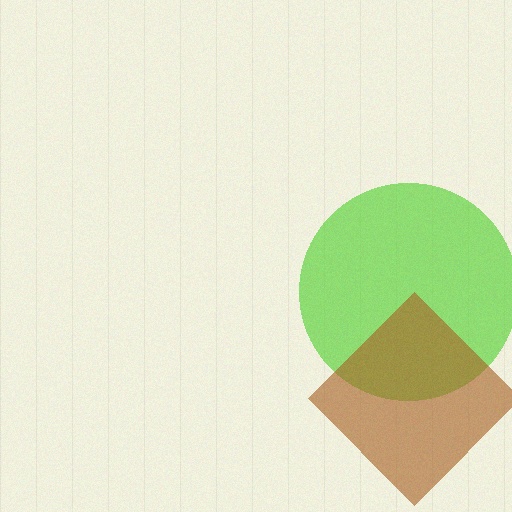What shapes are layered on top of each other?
The layered shapes are: a lime circle, a brown diamond.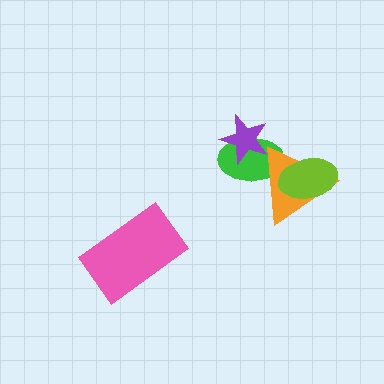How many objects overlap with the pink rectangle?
0 objects overlap with the pink rectangle.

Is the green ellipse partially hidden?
Yes, it is partially covered by another shape.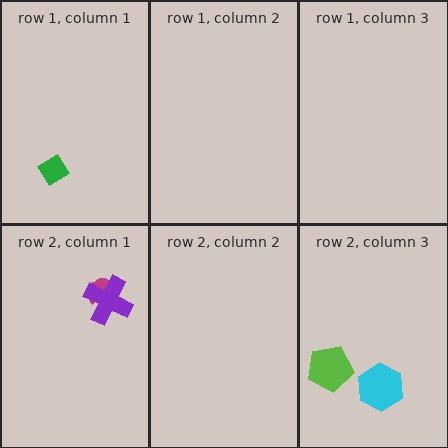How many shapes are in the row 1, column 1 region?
1.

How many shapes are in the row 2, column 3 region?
2.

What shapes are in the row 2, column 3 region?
The lime pentagon, the cyan hexagon.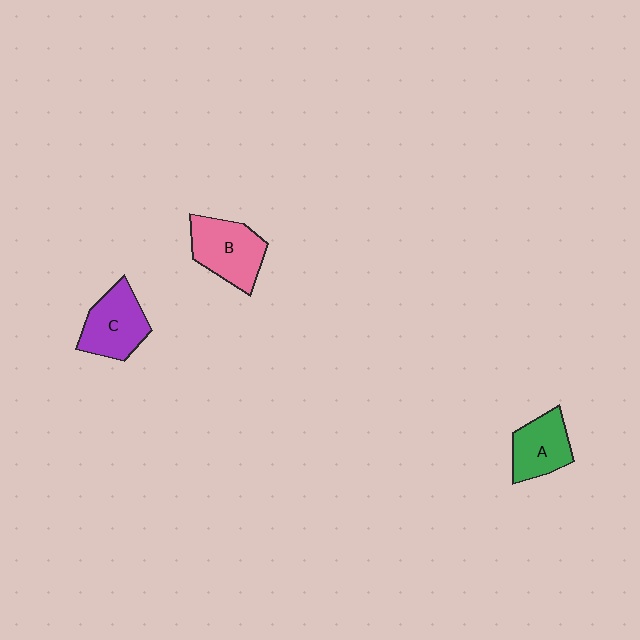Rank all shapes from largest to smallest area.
From largest to smallest: B (pink), C (purple), A (green).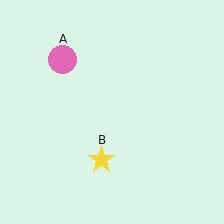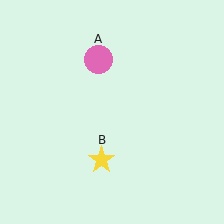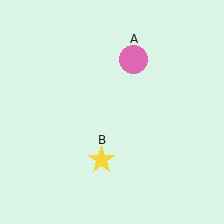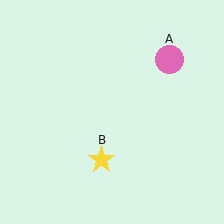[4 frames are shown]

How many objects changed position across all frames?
1 object changed position: pink circle (object A).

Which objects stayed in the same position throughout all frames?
Yellow star (object B) remained stationary.